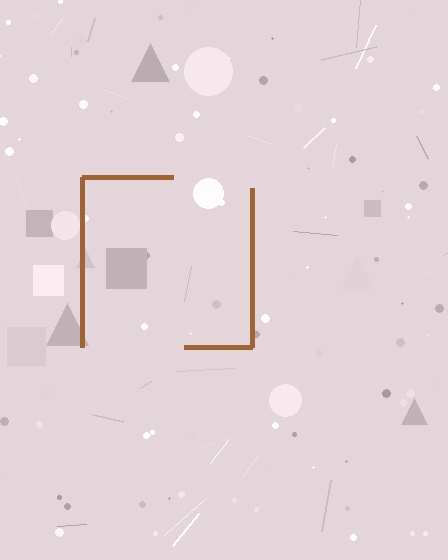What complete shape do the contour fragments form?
The contour fragments form a square.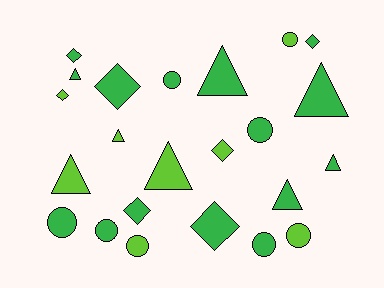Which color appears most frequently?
Green, with 15 objects.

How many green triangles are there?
There are 5 green triangles.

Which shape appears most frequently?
Circle, with 8 objects.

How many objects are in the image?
There are 23 objects.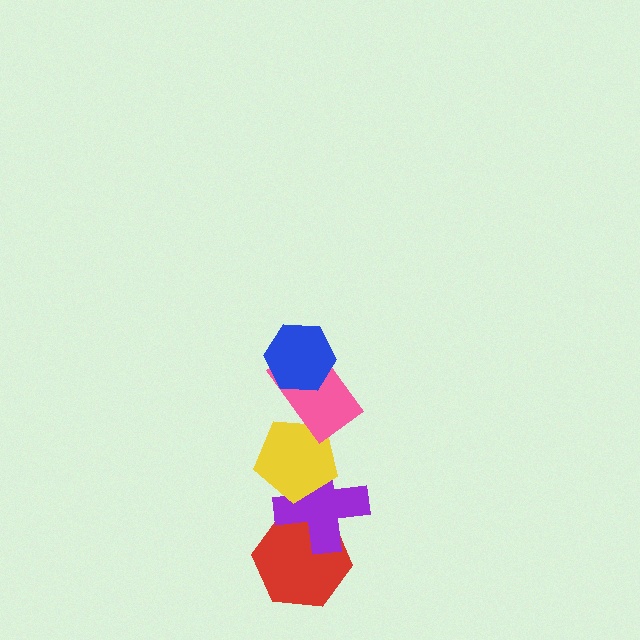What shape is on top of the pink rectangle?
The blue hexagon is on top of the pink rectangle.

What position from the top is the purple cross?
The purple cross is 4th from the top.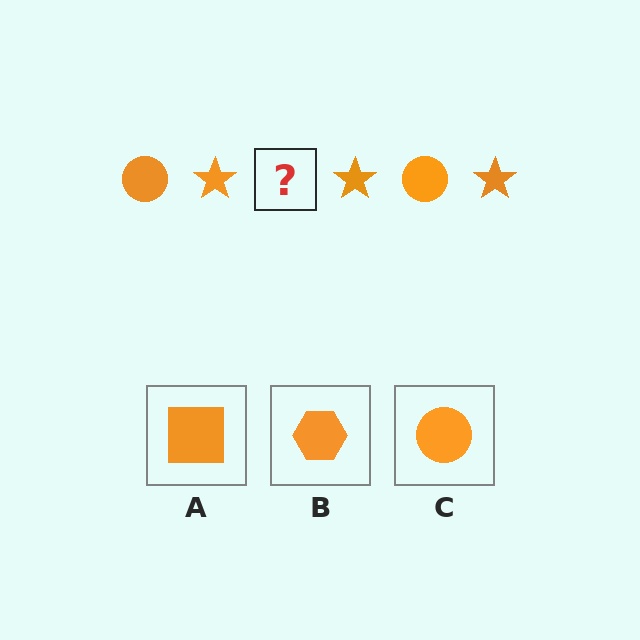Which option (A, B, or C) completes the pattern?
C.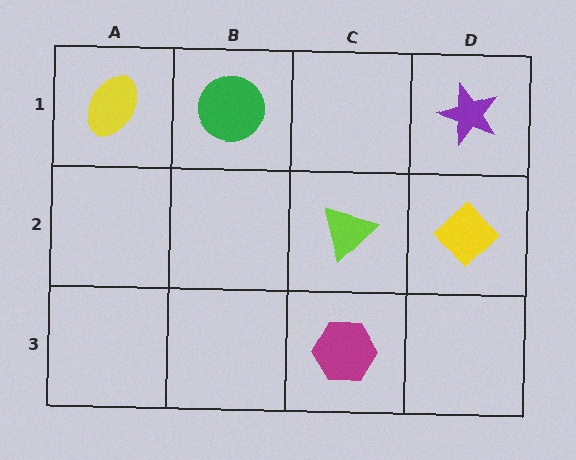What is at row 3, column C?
A magenta hexagon.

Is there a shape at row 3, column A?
No, that cell is empty.